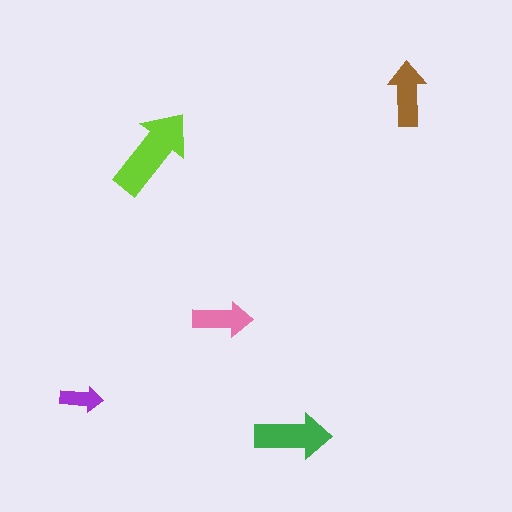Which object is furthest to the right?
The brown arrow is rightmost.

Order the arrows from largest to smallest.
the lime one, the green one, the brown one, the pink one, the purple one.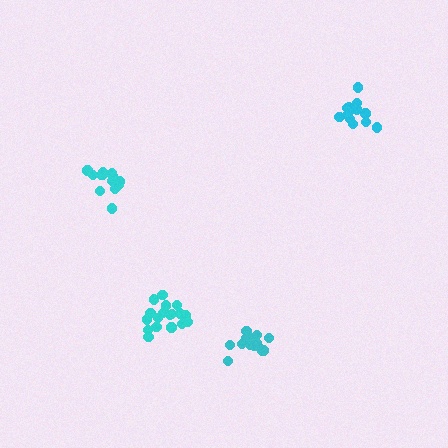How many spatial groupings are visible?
There are 4 spatial groupings.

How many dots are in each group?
Group 1: 14 dots, Group 2: 13 dots, Group 3: 18 dots, Group 4: 15 dots (60 total).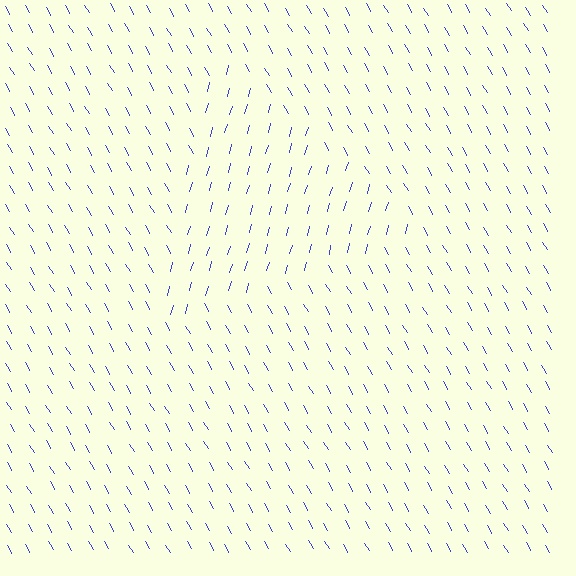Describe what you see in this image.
The image is filled with small blue line segments. A triangle region in the image has lines oriented differently from the surrounding lines, creating a visible texture boundary.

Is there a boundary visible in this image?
Yes, there is a texture boundary formed by a change in line orientation.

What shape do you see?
I see a triangle.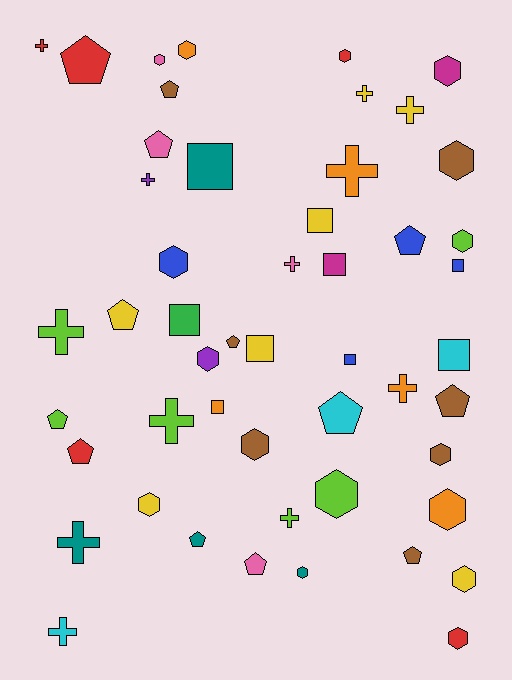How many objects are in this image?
There are 50 objects.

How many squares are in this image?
There are 9 squares.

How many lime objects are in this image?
There are 6 lime objects.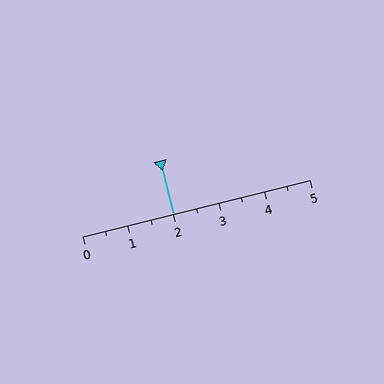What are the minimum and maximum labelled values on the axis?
The axis runs from 0 to 5.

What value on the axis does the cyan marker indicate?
The marker indicates approximately 2.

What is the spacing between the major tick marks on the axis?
The major ticks are spaced 1 apart.